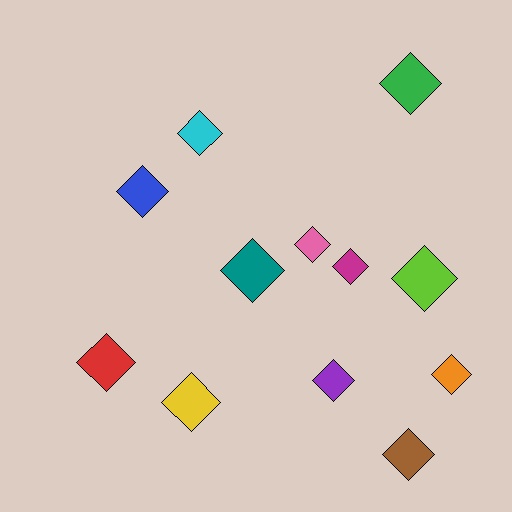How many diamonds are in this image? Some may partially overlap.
There are 12 diamonds.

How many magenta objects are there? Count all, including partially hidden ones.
There is 1 magenta object.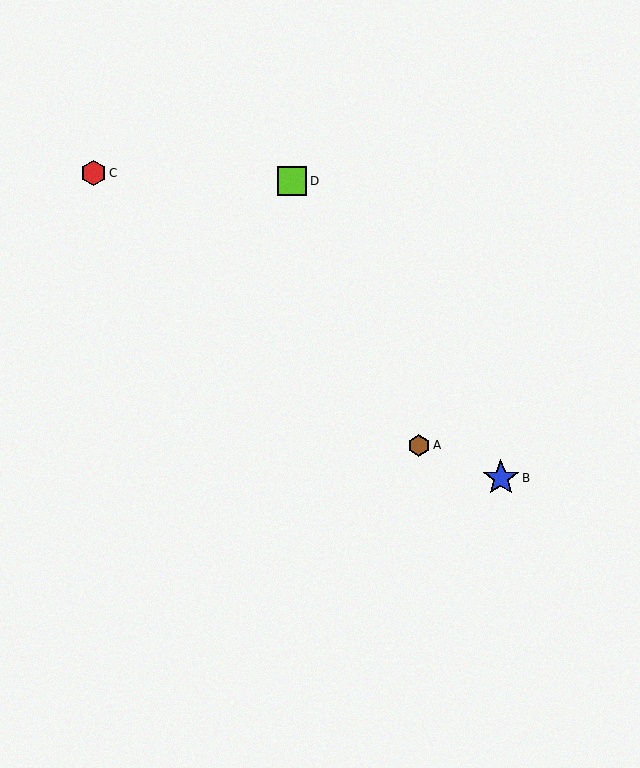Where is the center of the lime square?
The center of the lime square is at (292, 181).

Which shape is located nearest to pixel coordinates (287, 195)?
The lime square (labeled D) at (292, 181) is nearest to that location.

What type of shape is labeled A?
Shape A is a brown hexagon.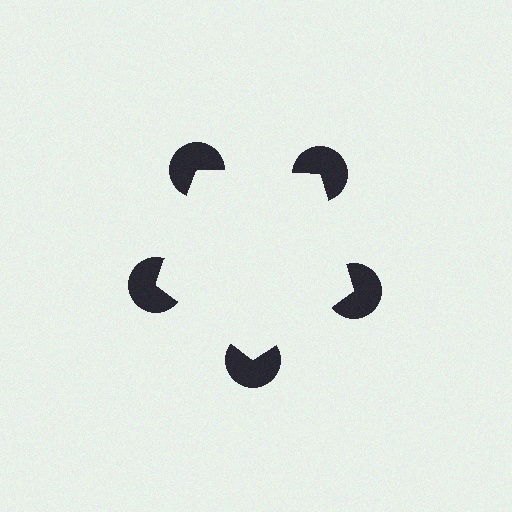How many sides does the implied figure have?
5 sides.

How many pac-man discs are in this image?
There are 5 — one at each vertex of the illusory pentagon.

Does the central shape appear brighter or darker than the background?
It typically appears slightly brighter than the background, even though no actual brightness change is drawn.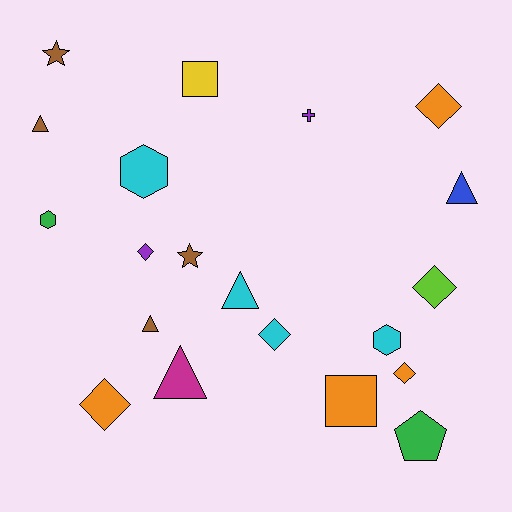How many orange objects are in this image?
There are 4 orange objects.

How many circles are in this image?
There are no circles.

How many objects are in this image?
There are 20 objects.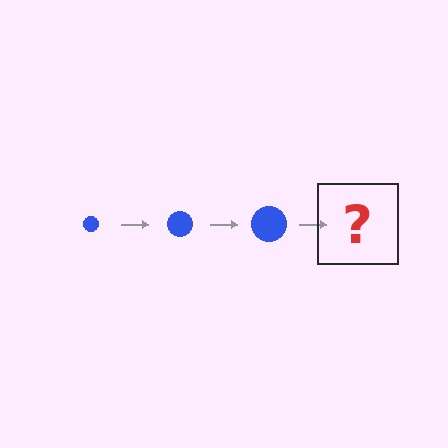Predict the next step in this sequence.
The next step is a blue circle, larger than the previous one.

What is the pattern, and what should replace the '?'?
The pattern is that the circle gets progressively larger each step. The '?' should be a blue circle, larger than the previous one.